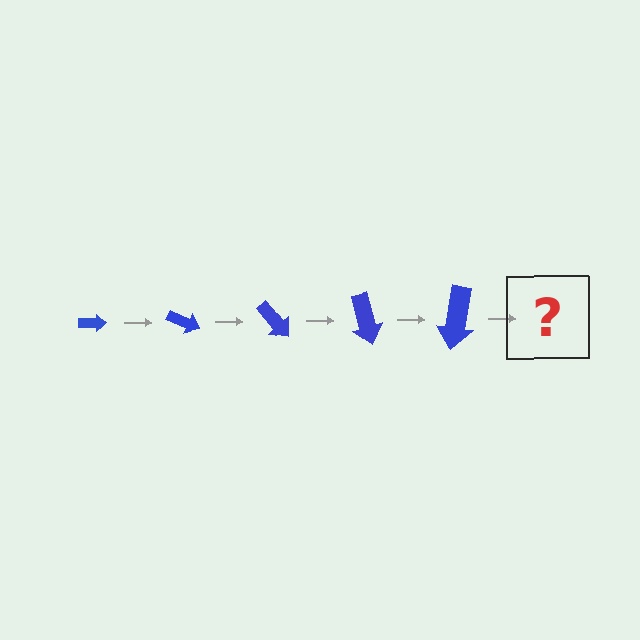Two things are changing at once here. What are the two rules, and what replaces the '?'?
The two rules are that the arrow grows larger each step and it rotates 25 degrees each step. The '?' should be an arrow, larger than the previous one and rotated 125 degrees from the start.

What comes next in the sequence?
The next element should be an arrow, larger than the previous one and rotated 125 degrees from the start.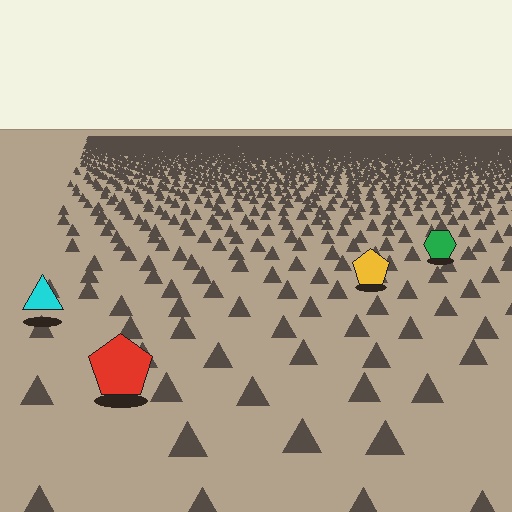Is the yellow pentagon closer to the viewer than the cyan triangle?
No. The cyan triangle is closer — you can tell from the texture gradient: the ground texture is coarser near it.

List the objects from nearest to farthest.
From nearest to farthest: the red pentagon, the cyan triangle, the yellow pentagon, the green hexagon.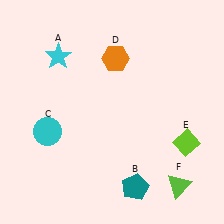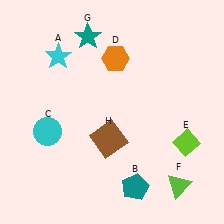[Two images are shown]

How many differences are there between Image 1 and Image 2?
There are 2 differences between the two images.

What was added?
A teal star (G), a brown square (H) were added in Image 2.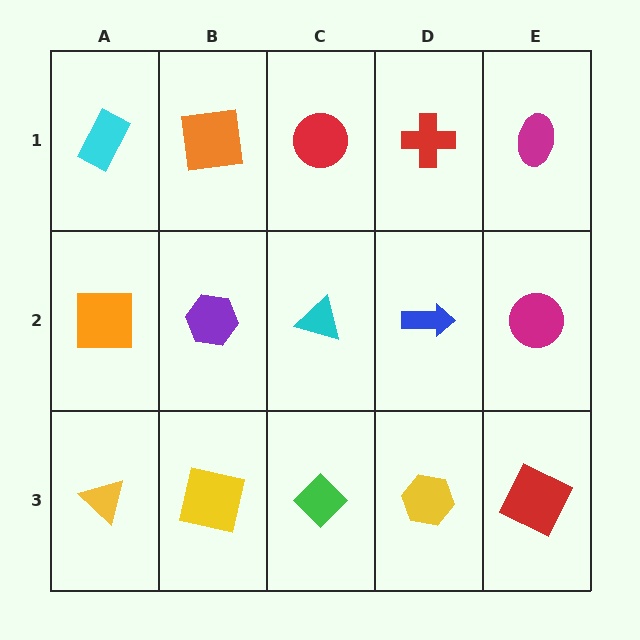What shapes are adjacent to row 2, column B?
An orange square (row 1, column B), a yellow square (row 3, column B), an orange square (row 2, column A), a cyan triangle (row 2, column C).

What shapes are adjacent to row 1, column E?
A magenta circle (row 2, column E), a red cross (row 1, column D).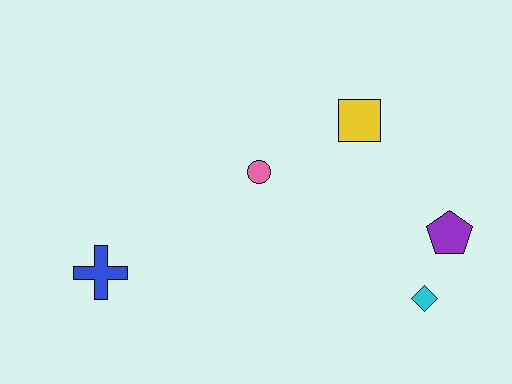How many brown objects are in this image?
There are no brown objects.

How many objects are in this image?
There are 5 objects.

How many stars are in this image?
There are no stars.